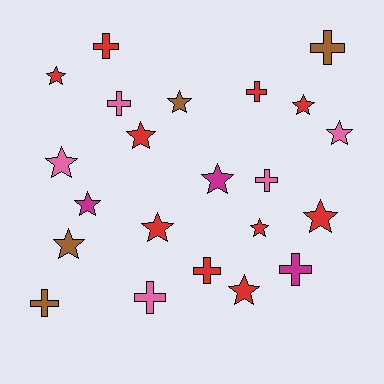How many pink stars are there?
There are 2 pink stars.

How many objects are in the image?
There are 22 objects.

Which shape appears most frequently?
Star, with 13 objects.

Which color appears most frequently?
Red, with 10 objects.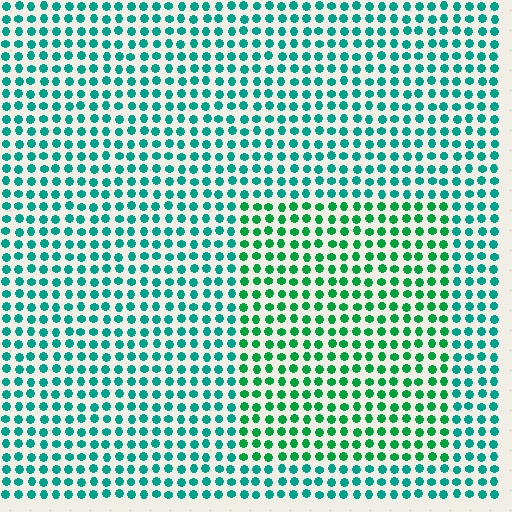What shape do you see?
I see a rectangle.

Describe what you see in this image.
The image is filled with small teal elements in a uniform arrangement. A rectangle-shaped region is visible where the elements are tinted to a slightly different hue, forming a subtle color boundary.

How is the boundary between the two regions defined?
The boundary is defined purely by a slight shift in hue (about 29 degrees). Spacing, size, and orientation are identical on both sides.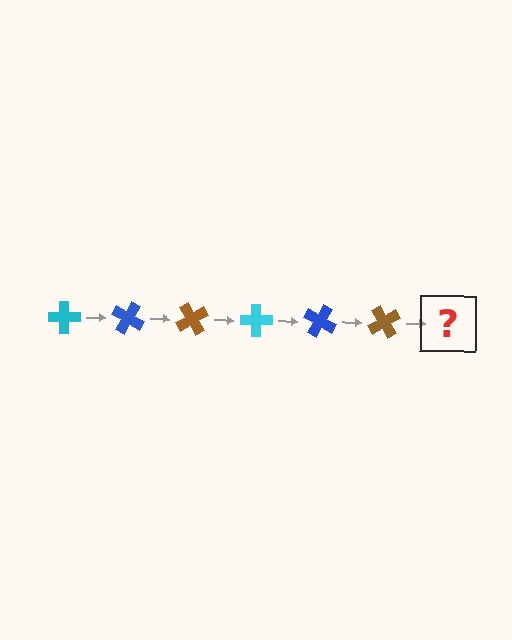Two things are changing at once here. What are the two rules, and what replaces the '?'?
The two rules are that it rotates 30 degrees each step and the color cycles through cyan, blue, and brown. The '?' should be a cyan cross, rotated 180 degrees from the start.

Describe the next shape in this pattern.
It should be a cyan cross, rotated 180 degrees from the start.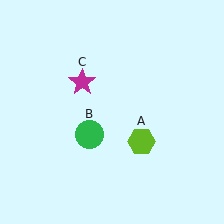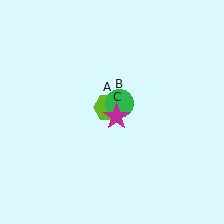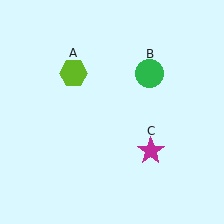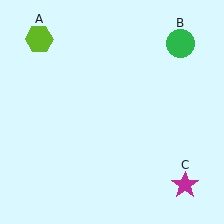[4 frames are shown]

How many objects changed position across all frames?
3 objects changed position: lime hexagon (object A), green circle (object B), magenta star (object C).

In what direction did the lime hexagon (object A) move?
The lime hexagon (object A) moved up and to the left.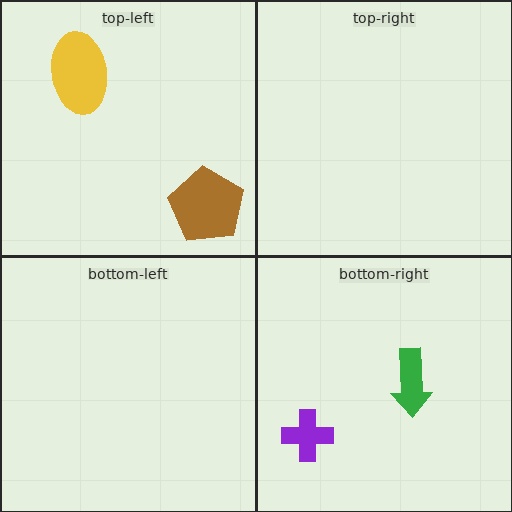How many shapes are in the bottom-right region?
2.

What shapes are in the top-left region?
The brown pentagon, the yellow ellipse.